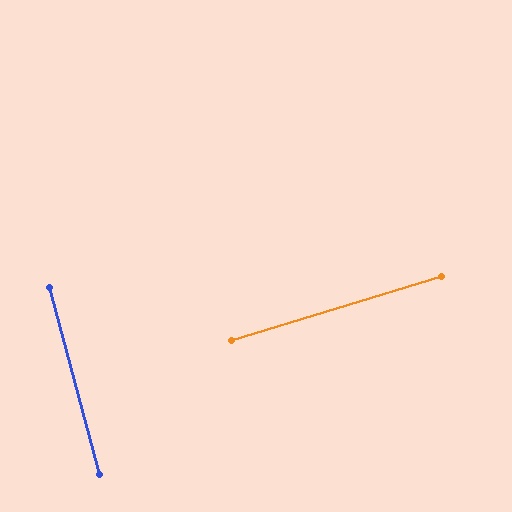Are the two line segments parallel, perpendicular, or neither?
Perpendicular — they meet at approximately 88°.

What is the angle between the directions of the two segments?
Approximately 88 degrees.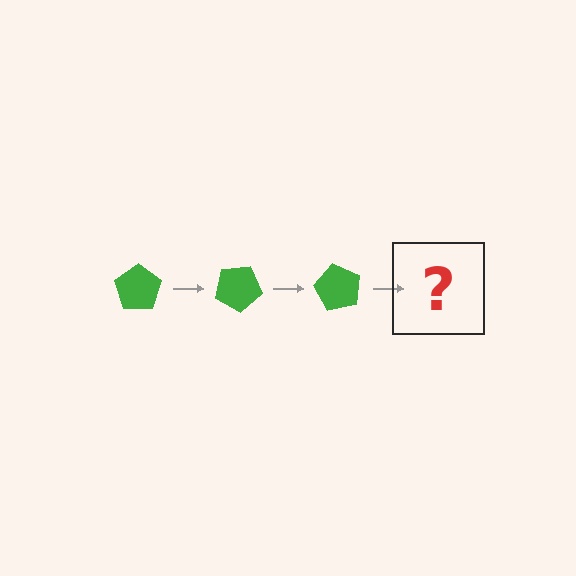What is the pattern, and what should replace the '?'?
The pattern is that the pentagon rotates 30 degrees each step. The '?' should be a green pentagon rotated 90 degrees.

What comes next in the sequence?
The next element should be a green pentagon rotated 90 degrees.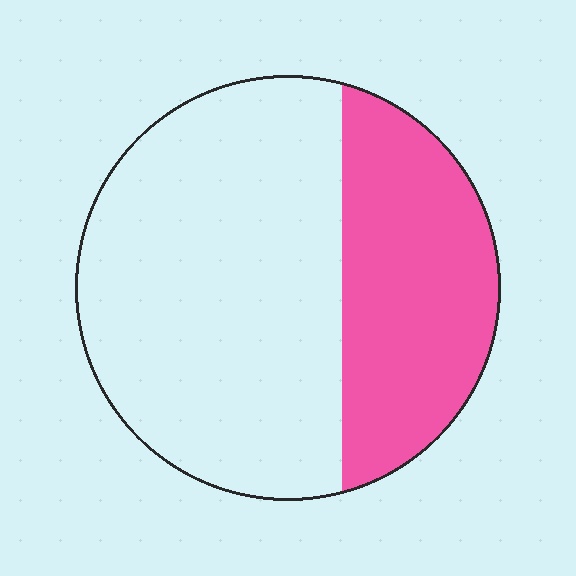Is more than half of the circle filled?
No.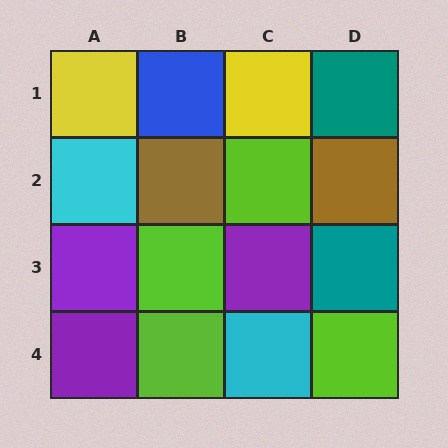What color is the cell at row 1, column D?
Teal.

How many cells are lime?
4 cells are lime.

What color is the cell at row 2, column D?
Brown.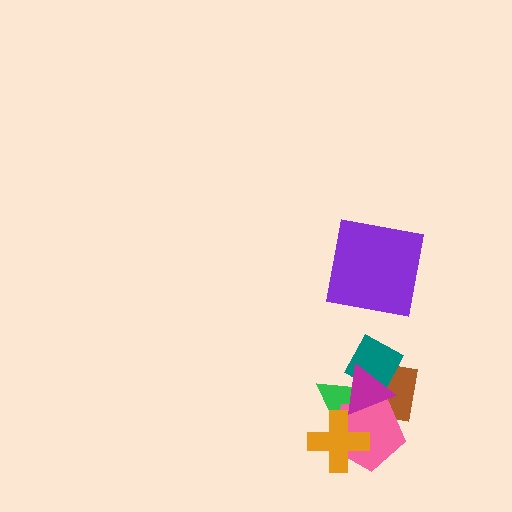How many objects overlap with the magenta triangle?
4 objects overlap with the magenta triangle.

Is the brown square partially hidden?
Yes, it is partially covered by another shape.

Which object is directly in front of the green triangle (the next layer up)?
The pink pentagon is directly in front of the green triangle.